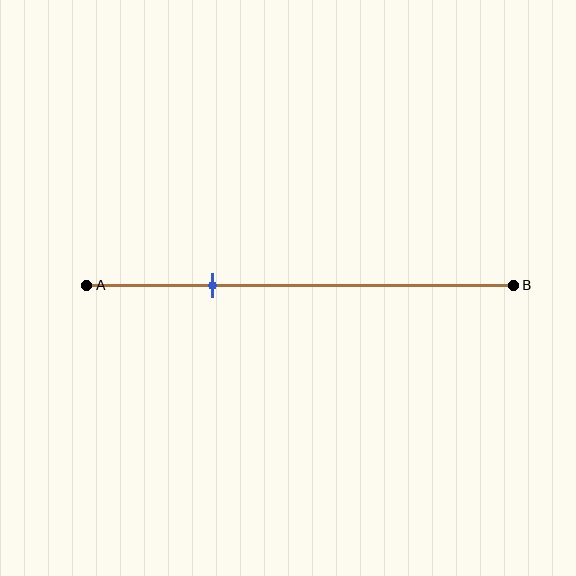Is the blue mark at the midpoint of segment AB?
No, the mark is at about 30% from A, not at the 50% midpoint.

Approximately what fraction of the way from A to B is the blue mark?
The blue mark is approximately 30% of the way from A to B.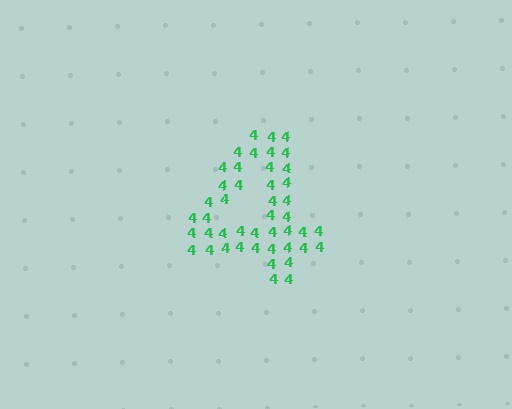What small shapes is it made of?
It is made of small digit 4's.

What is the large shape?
The large shape is the digit 4.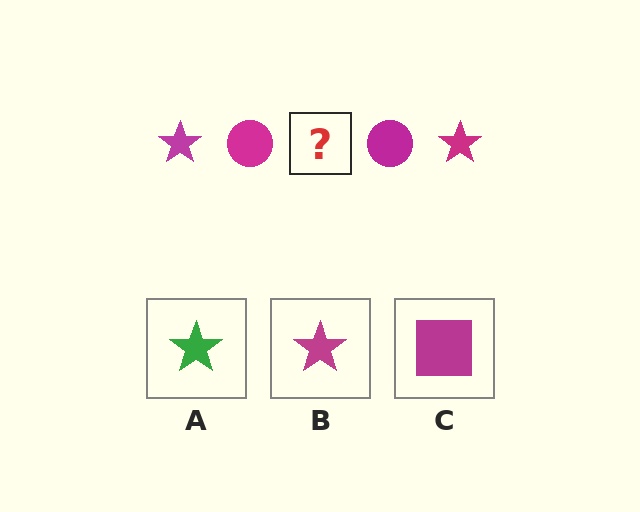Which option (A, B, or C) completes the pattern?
B.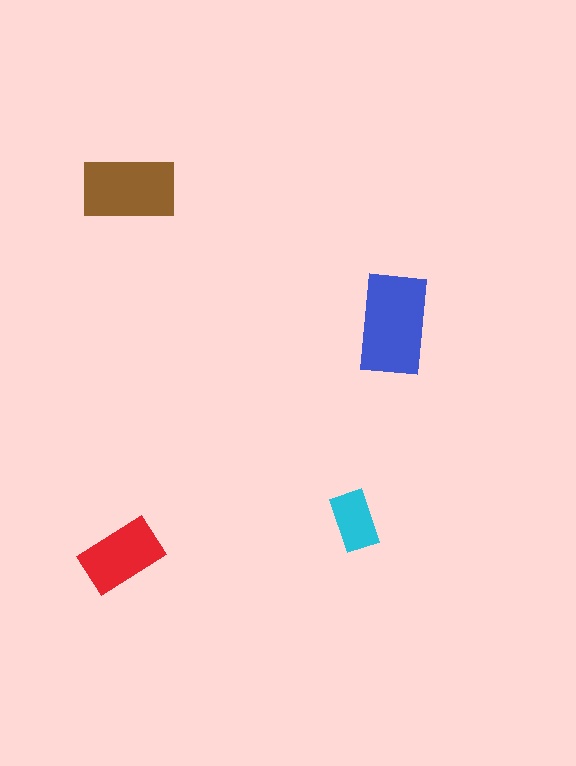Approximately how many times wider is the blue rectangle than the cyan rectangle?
About 1.5 times wider.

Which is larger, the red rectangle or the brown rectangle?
The brown one.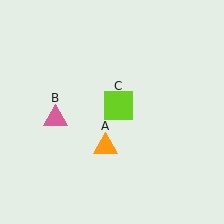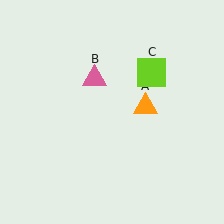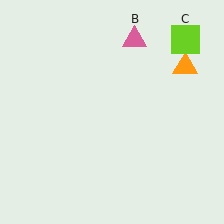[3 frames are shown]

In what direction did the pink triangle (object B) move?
The pink triangle (object B) moved up and to the right.